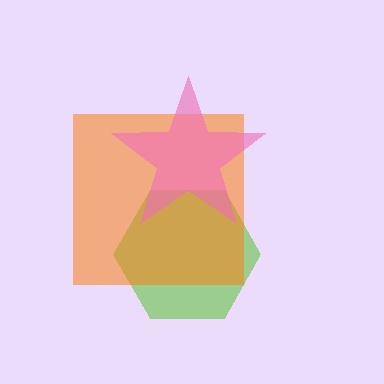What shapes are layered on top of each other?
The layered shapes are: a lime hexagon, an orange square, a pink star.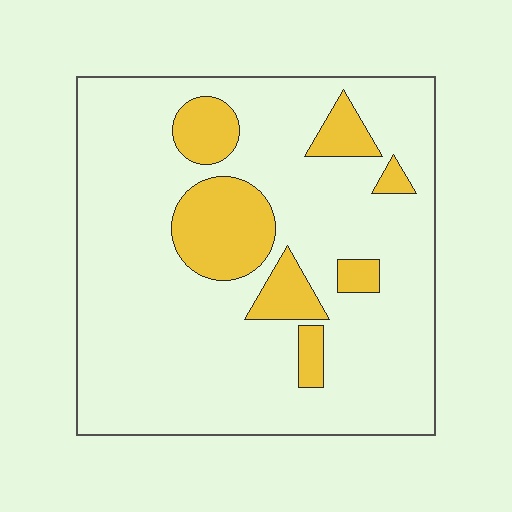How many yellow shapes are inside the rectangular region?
7.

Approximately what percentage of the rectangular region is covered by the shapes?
Approximately 15%.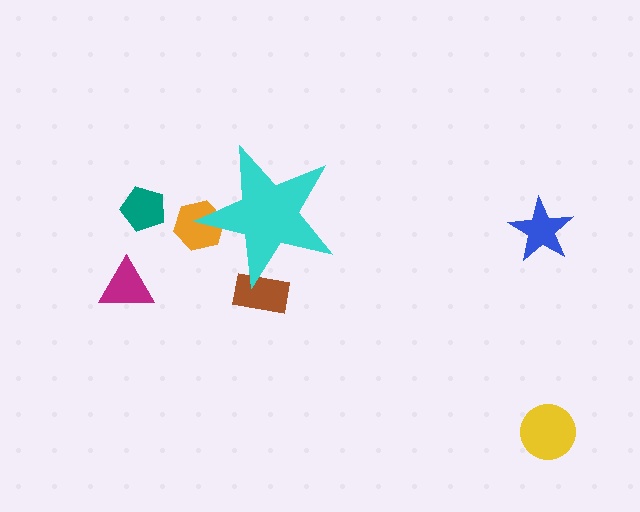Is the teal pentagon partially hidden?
No, the teal pentagon is fully visible.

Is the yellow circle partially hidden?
No, the yellow circle is fully visible.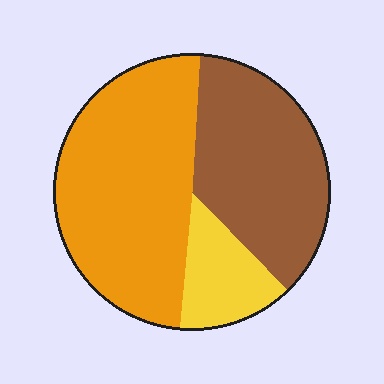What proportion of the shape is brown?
Brown takes up between a third and a half of the shape.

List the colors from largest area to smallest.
From largest to smallest: orange, brown, yellow.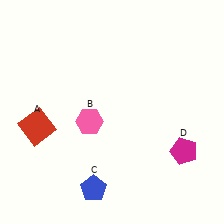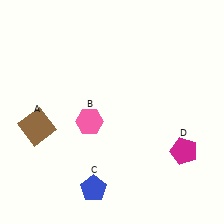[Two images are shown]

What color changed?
The square (A) changed from red in Image 1 to brown in Image 2.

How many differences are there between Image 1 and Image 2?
There is 1 difference between the two images.